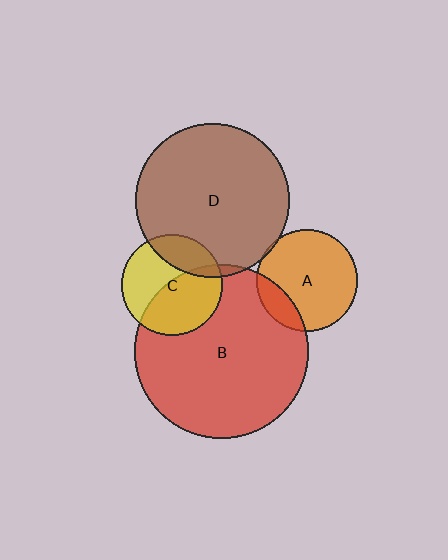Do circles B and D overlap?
Yes.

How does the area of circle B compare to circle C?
Approximately 3.0 times.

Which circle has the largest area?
Circle B (red).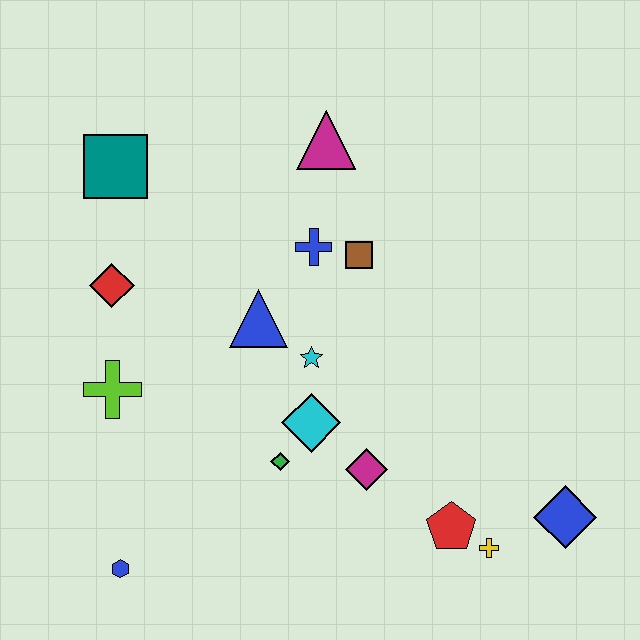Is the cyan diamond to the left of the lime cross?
No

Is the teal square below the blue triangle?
No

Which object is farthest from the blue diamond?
The teal square is farthest from the blue diamond.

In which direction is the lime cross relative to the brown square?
The lime cross is to the left of the brown square.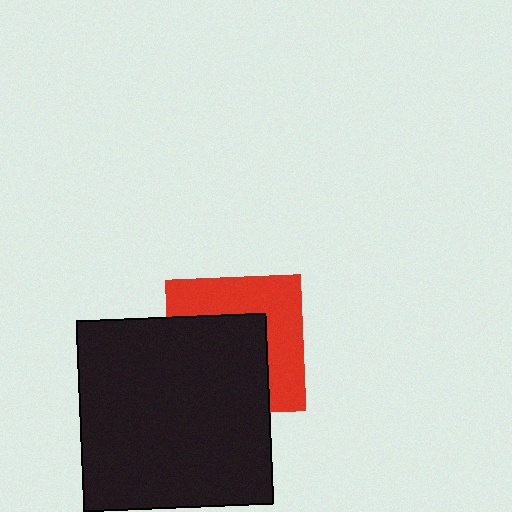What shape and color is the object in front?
The object in front is a black square.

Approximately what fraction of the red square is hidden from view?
Roughly 53% of the red square is hidden behind the black square.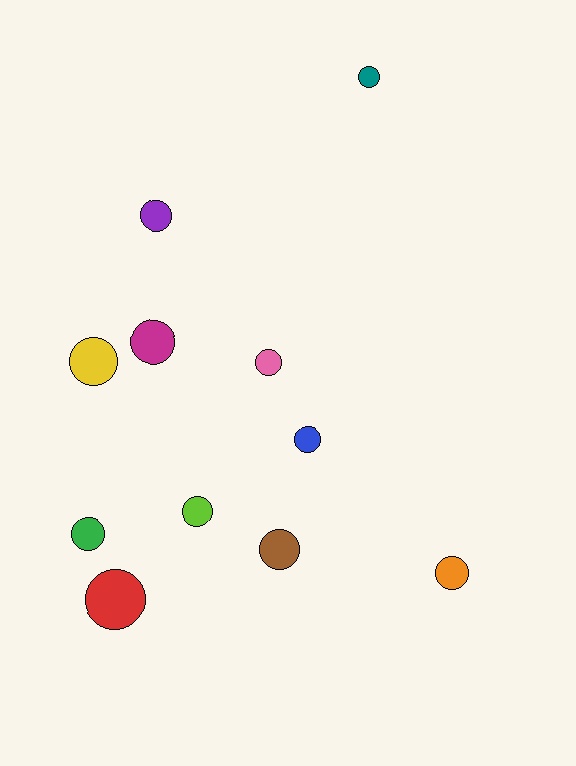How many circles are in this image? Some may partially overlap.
There are 11 circles.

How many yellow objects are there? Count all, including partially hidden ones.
There is 1 yellow object.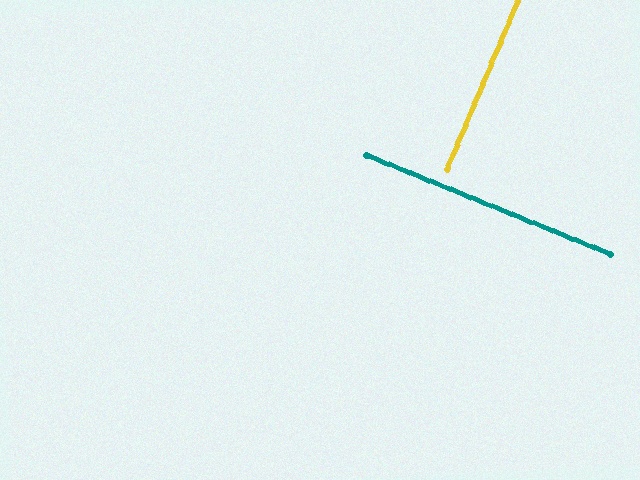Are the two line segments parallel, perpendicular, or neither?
Perpendicular — they meet at approximately 90°.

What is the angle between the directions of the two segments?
Approximately 90 degrees.